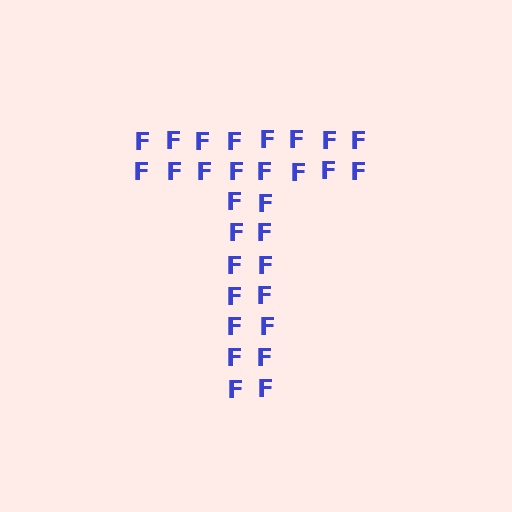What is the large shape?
The large shape is the letter T.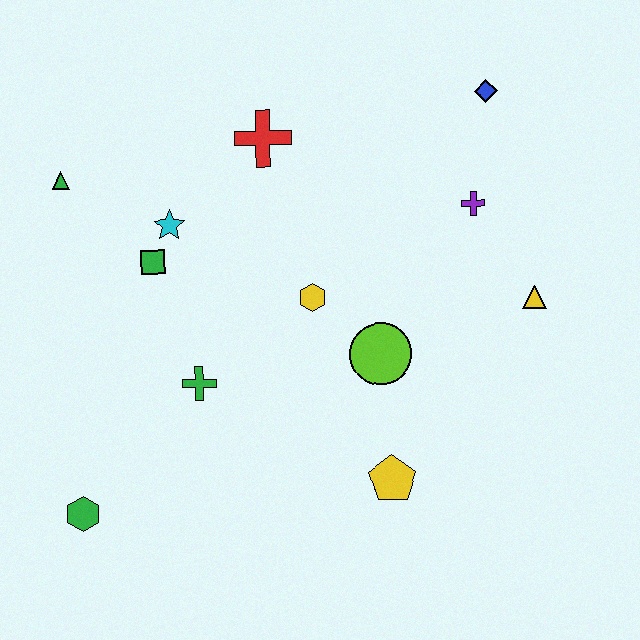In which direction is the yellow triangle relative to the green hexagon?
The yellow triangle is to the right of the green hexagon.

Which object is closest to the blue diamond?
The purple cross is closest to the blue diamond.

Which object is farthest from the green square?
The yellow triangle is farthest from the green square.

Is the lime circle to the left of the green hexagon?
No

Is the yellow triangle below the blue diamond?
Yes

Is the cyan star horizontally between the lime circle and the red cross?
No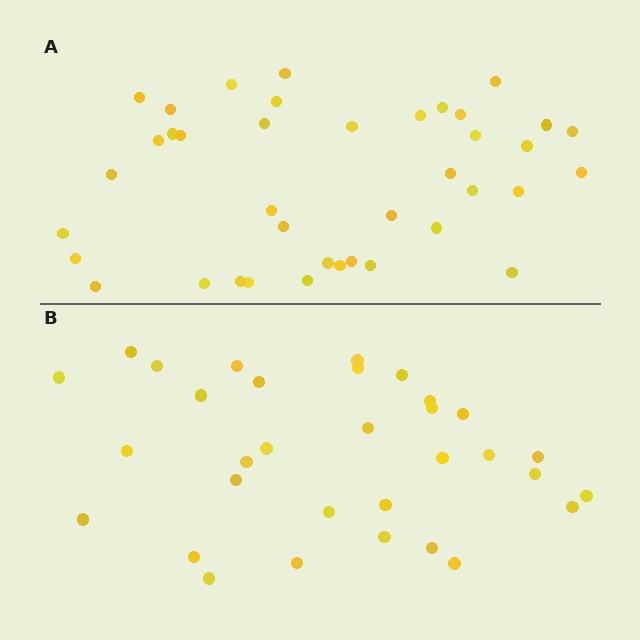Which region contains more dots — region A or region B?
Region A (the top region) has more dots.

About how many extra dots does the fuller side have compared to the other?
Region A has roughly 8 or so more dots than region B.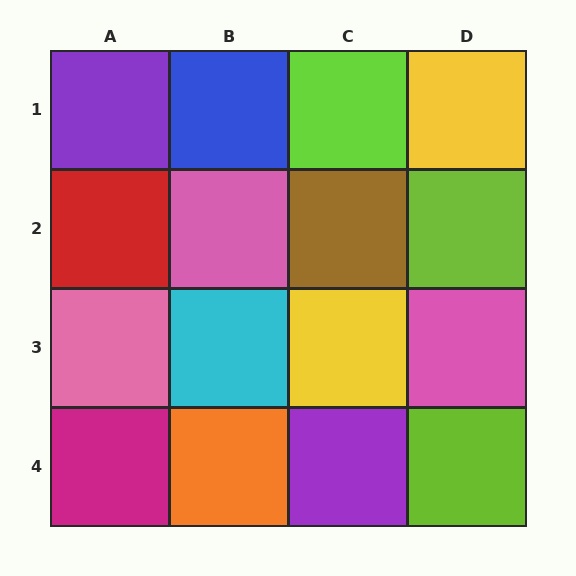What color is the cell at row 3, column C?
Yellow.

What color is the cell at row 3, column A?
Pink.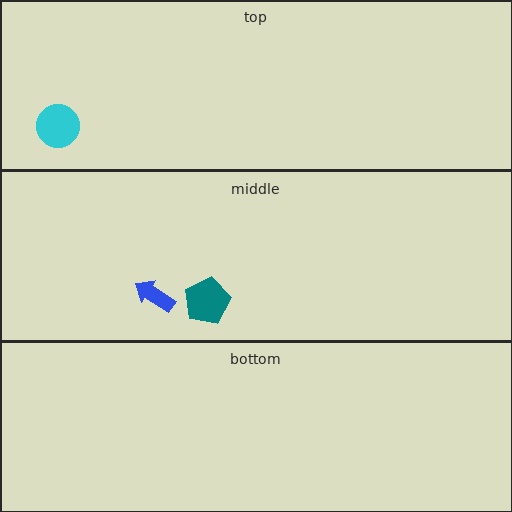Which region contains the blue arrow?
The middle region.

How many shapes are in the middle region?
2.